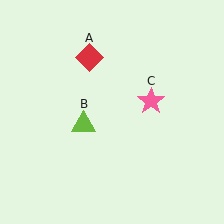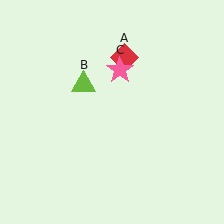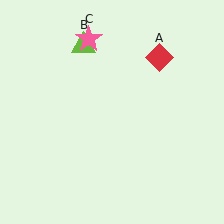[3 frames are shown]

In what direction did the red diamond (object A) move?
The red diamond (object A) moved right.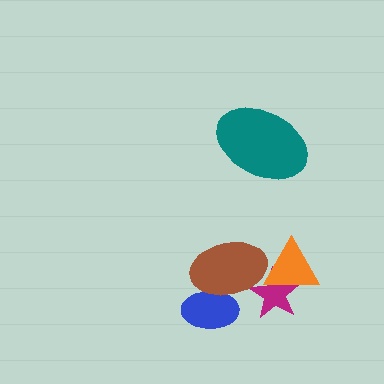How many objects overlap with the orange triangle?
2 objects overlap with the orange triangle.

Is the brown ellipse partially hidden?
No, no other shape covers it.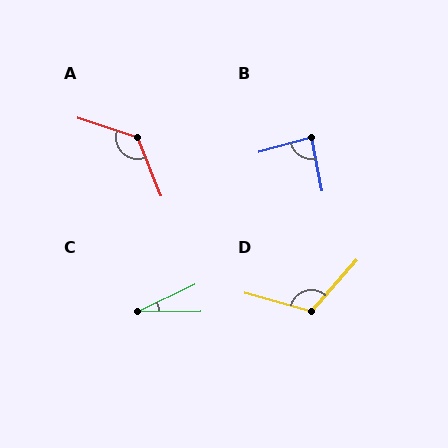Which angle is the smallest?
C, at approximately 25 degrees.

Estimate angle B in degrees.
Approximately 86 degrees.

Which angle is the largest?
A, at approximately 129 degrees.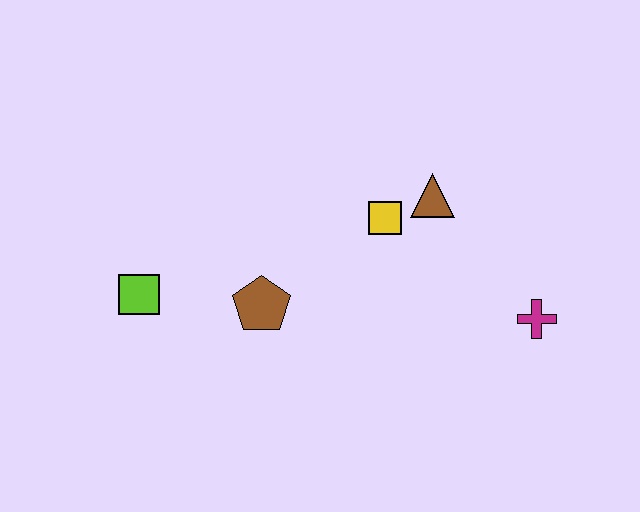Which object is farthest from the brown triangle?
The lime square is farthest from the brown triangle.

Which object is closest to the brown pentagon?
The lime square is closest to the brown pentagon.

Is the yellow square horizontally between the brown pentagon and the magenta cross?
Yes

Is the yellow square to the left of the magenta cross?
Yes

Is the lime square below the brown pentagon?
No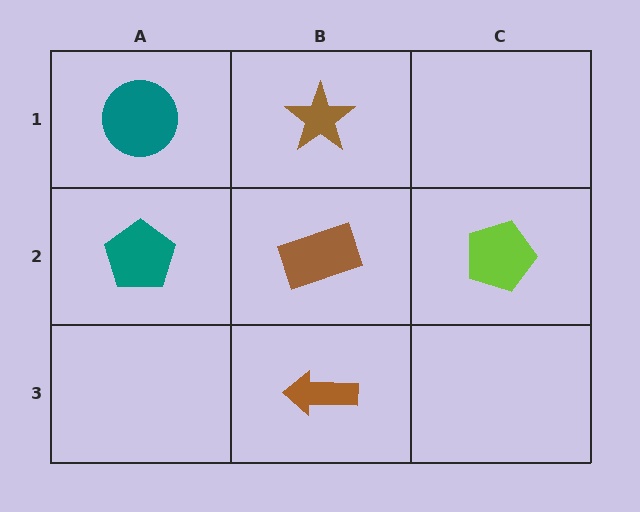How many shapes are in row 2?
3 shapes.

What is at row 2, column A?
A teal pentagon.